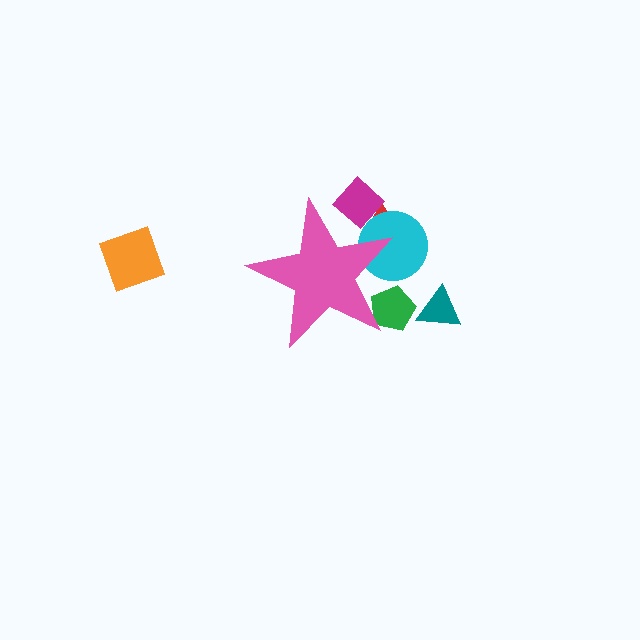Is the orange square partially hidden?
No, the orange square is fully visible.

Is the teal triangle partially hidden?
No, the teal triangle is fully visible.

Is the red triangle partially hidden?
Yes, the red triangle is partially hidden behind the pink star.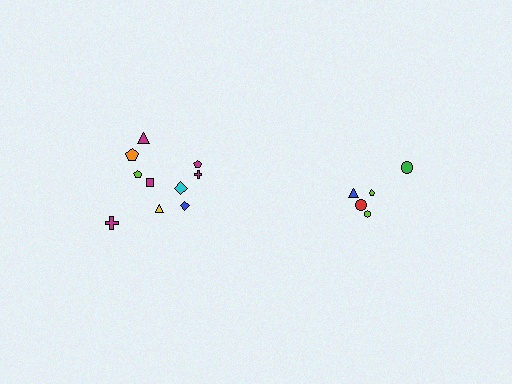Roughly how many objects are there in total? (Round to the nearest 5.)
Roughly 15 objects in total.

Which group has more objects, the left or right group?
The left group.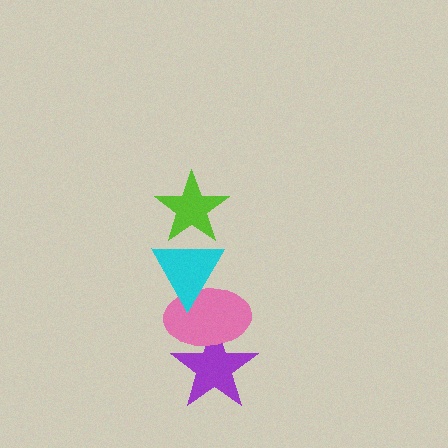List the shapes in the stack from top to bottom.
From top to bottom: the lime star, the cyan triangle, the pink ellipse, the purple star.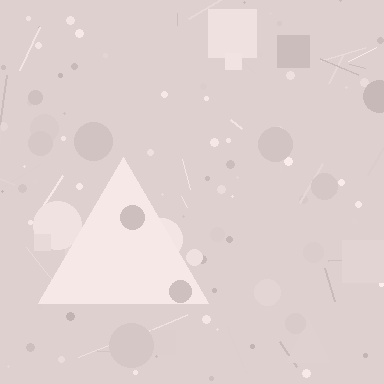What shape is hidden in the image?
A triangle is hidden in the image.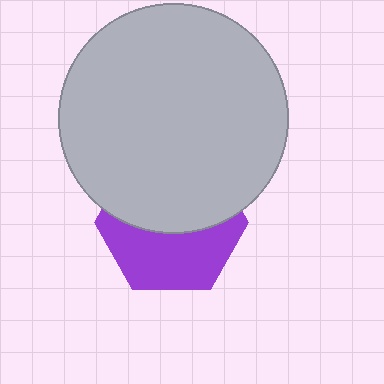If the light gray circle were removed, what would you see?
You would see the complete purple hexagon.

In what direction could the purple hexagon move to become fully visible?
The purple hexagon could move down. That would shift it out from behind the light gray circle entirely.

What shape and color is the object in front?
The object in front is a light gray circle.